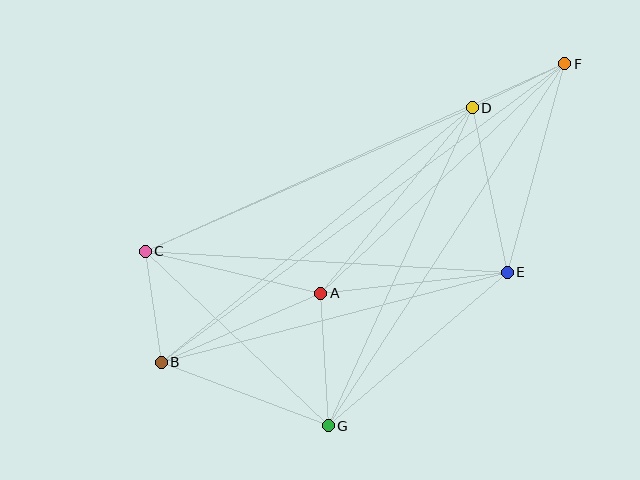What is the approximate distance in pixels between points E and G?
The distance between E and G is approximately 236 pixels.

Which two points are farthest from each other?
Points B and F are farthest from each other.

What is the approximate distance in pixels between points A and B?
The distance between A and B is approximately 174 pixels.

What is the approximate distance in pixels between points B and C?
The distance between B and C is approximately 112 pixels.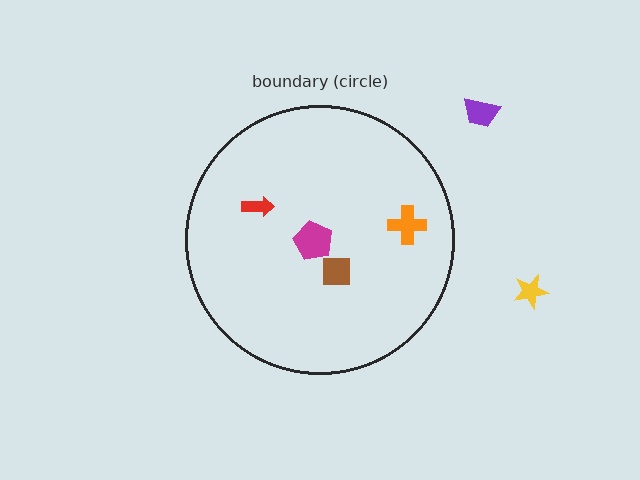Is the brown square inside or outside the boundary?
Inside.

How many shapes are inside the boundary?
4 inside, 2 outside.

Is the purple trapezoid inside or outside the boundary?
Outside.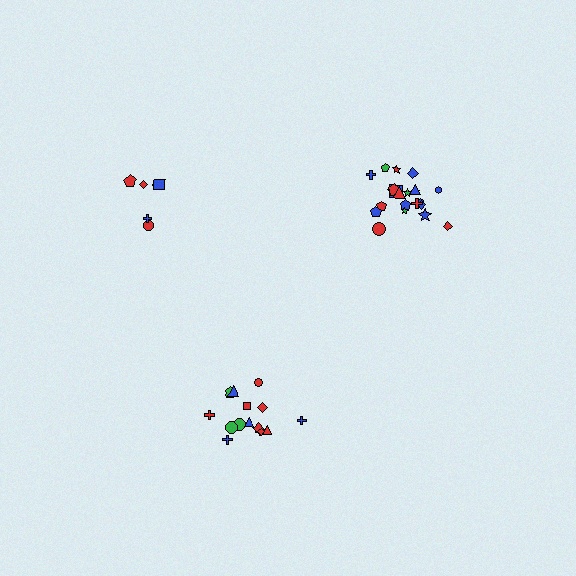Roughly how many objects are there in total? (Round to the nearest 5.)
Roughly 45 objects in total.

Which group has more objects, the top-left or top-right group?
The top-right group.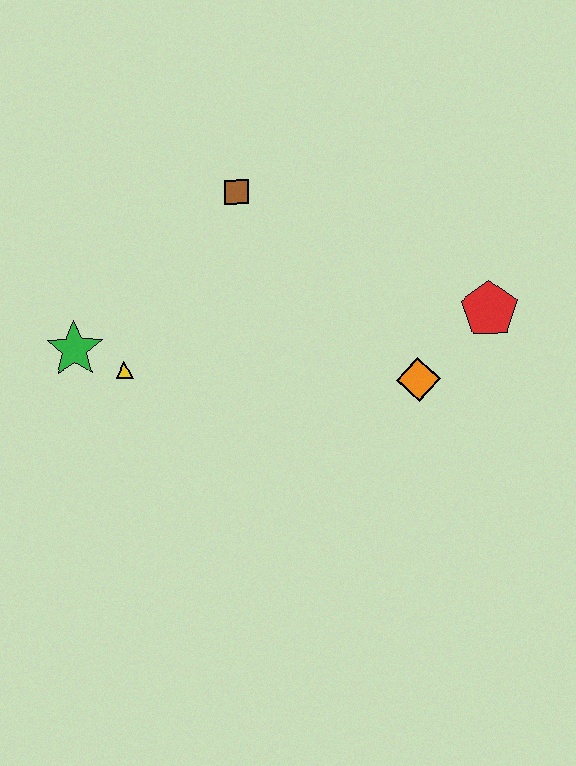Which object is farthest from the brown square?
The red pentagon is farthest from the brown square.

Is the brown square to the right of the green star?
Yes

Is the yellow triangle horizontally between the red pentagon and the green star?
Yes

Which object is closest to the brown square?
The yellow triangle is closest to the brown square.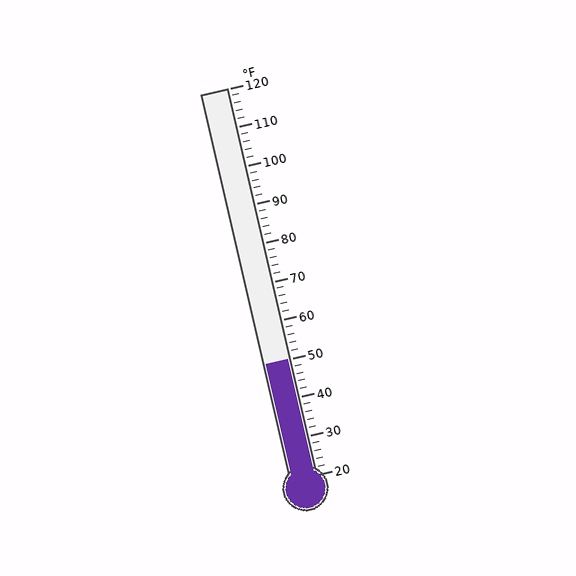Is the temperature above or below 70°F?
The temperature is below 70°F.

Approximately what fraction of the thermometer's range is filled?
The thermometer is filled to approximately 30% of its range.